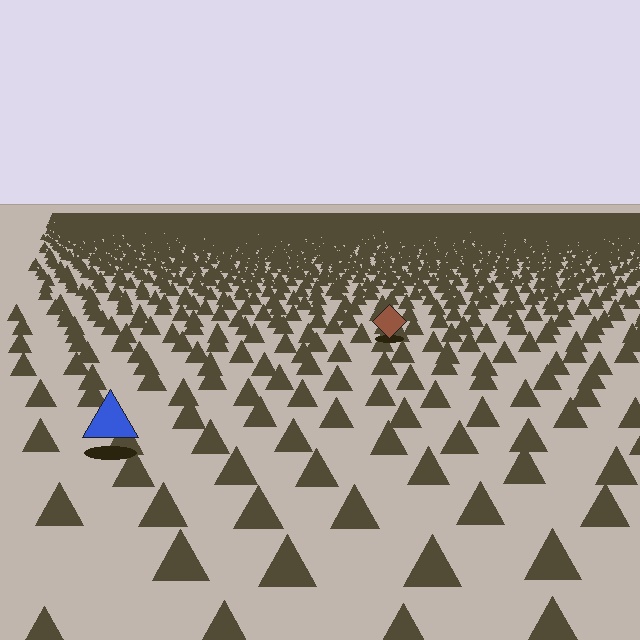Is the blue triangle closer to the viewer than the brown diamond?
Yes. The blue triangle is closer — you can tell from the texture gradient: the ground texture is coarser near it.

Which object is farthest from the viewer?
The brown diamond is farthest from the viewer. It appears smaller and the ground texture around it is denser.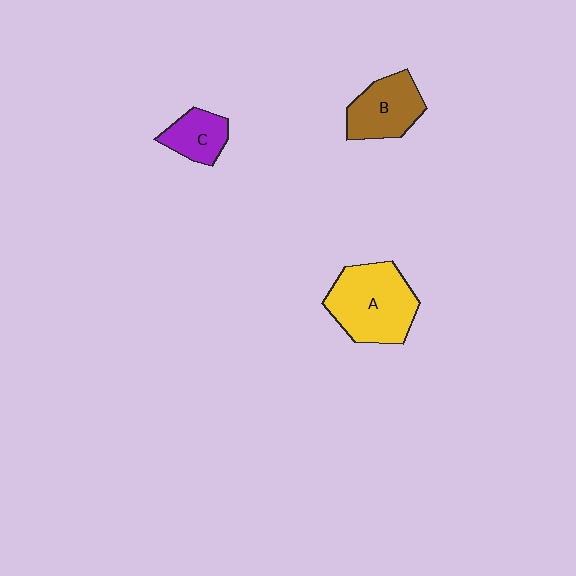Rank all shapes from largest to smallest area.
From largest to smallest: A (yellow), B (brown), C (purple).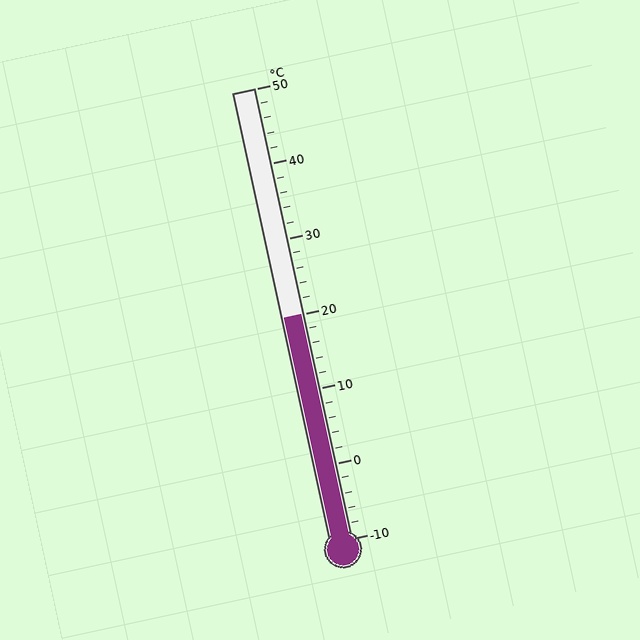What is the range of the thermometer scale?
The thermometer scale ranges from -10°C to 50°C.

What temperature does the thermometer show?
The thermometer shows approximately 20°C.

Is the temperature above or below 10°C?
The temperature is above 10°C.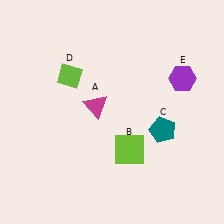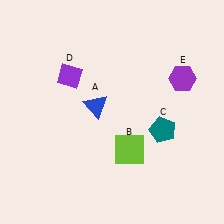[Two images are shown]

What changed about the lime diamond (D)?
In Image 1, D is lime. In Image 2, it changed to purple.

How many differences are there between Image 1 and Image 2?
There are 2 differences between the two images.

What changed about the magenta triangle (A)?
In Image 1, A is magenta. In Image 2, it changed to blue.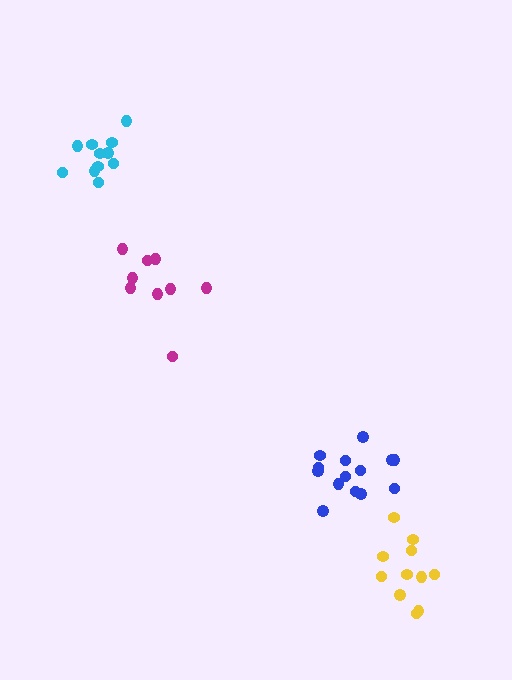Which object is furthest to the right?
The yellow cluster is rightmost.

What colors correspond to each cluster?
The clusters are colored: magenta, yellow, blue, cyan.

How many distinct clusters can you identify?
There are 4 distinct clusters.